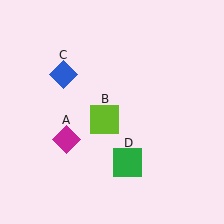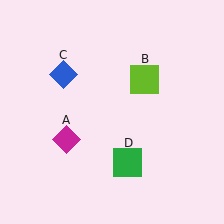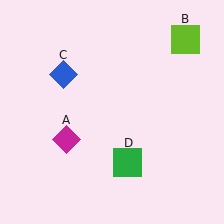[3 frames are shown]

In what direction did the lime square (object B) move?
The lime square (object B) moved up and to the right.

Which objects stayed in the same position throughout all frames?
Magenta diamond (object A) and blue diamond (object C) and green square (object D) remained stationary.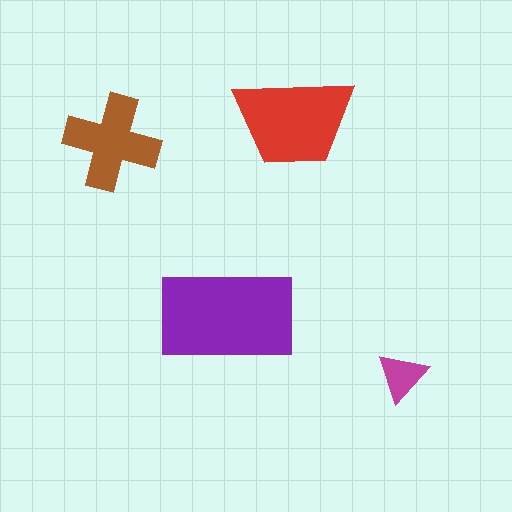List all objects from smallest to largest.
The magenta triangle, the brown cross, the red trapezoid, the purple rectangle.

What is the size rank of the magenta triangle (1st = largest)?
4th.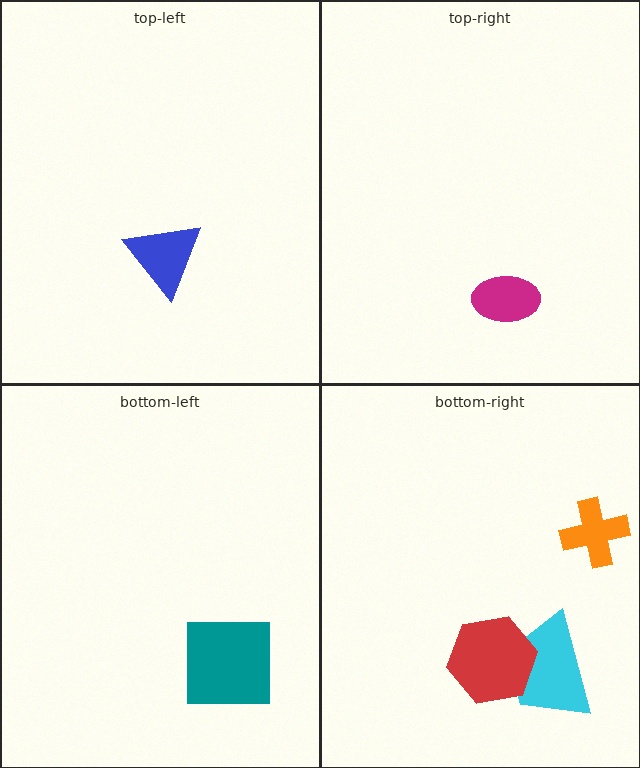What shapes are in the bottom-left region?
The teal square.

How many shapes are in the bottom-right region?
3.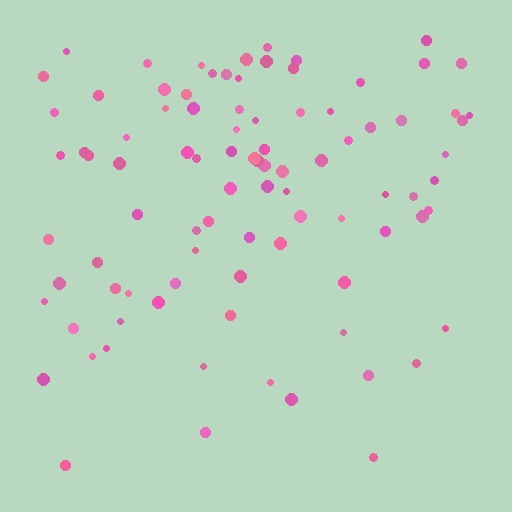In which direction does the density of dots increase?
From bottom to top, with the top side densest.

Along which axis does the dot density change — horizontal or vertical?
Vertical.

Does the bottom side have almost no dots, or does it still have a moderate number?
Still a moderate number, just noticeably fewer than the top.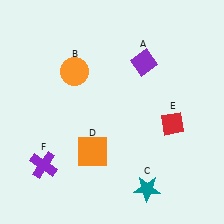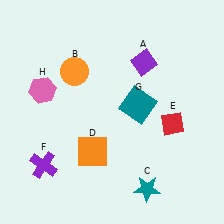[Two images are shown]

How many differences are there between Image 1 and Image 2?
There are 2 differences between the two images.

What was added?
A teal square (G), a pink hexagon (H) were added in Image 2.